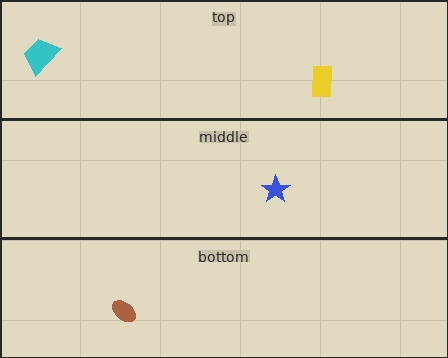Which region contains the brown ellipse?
The bottom region.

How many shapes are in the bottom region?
1.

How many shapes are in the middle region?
1.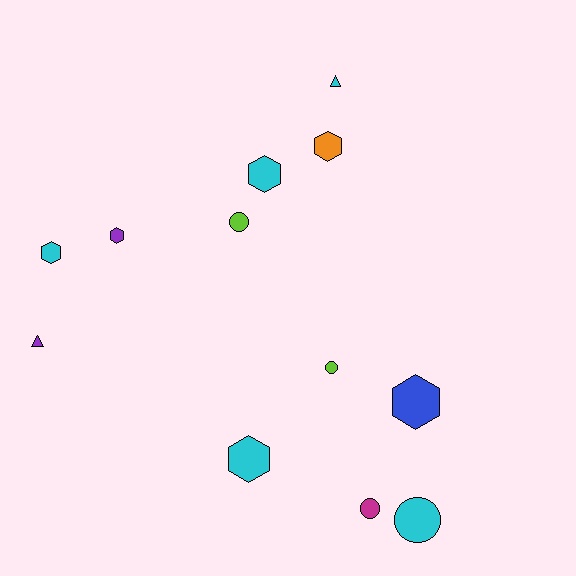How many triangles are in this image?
There are 2 triangles.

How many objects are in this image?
There are 12 objects.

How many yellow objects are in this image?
There are no yellow objects.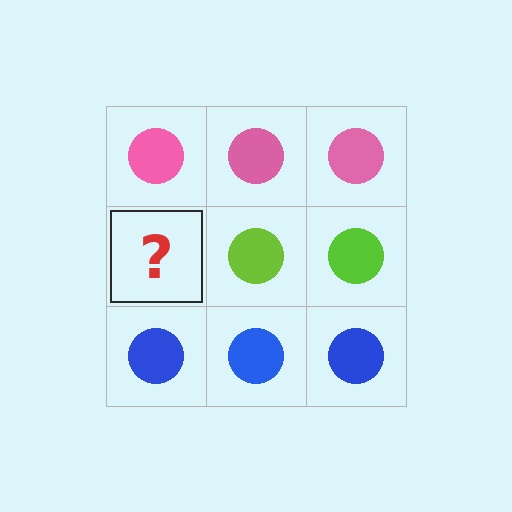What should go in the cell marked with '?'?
The missing cell should contain a lime circle.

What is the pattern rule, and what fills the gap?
The rule is that each row has a consistent color. The gap should be filled with a lime circle.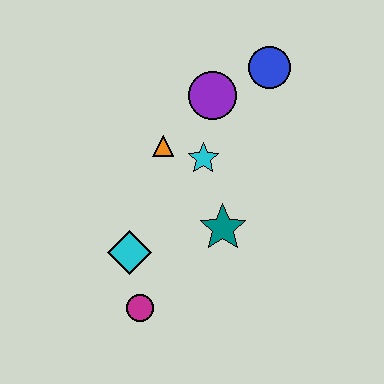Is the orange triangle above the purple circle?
No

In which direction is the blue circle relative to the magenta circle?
The blue circle is above the magenta circle.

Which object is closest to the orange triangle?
The cyan star is closest to the orange triangle.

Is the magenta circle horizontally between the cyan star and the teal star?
No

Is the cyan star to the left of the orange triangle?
No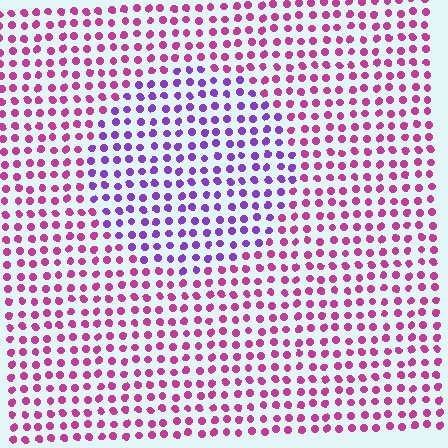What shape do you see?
I see a circle.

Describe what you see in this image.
The image is filled with small magenta elements in a uniform arrangement. A circle-shaped region is visible where the elements are tinted to a slightly different hue, forming a subtle color boundary.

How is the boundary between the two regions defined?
The boundary is defined purely by a slight shift in hue (about 45 degrees). Spacing, size, and orientation are identical on both sides.